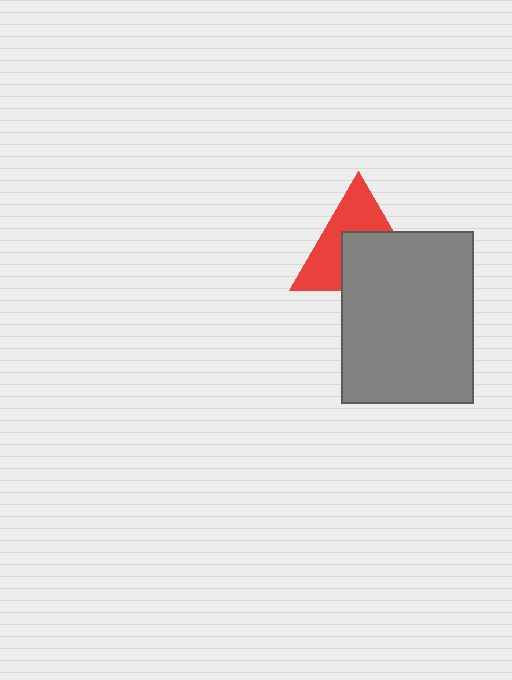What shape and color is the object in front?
The object in front is a gray rectangle.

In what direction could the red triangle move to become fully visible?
The red triangle could move up. That would shift it out from behind the gray rectangle entirely.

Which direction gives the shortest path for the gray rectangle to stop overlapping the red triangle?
Moving down gives the shortest separation.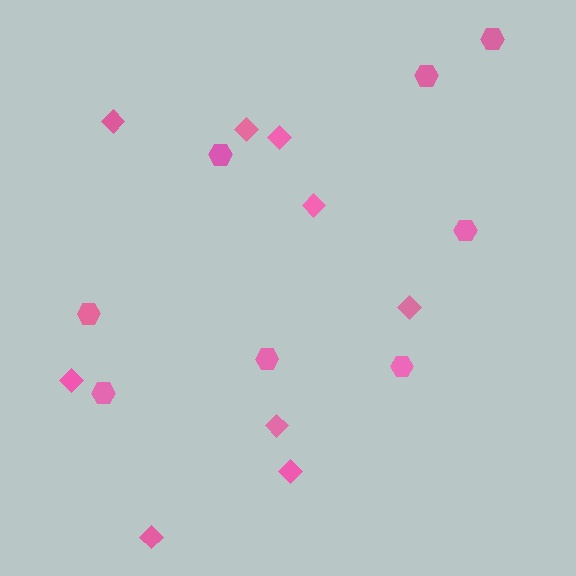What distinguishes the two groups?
There are 2 groups: one group of hexagons (8) and one group of diamonds (9).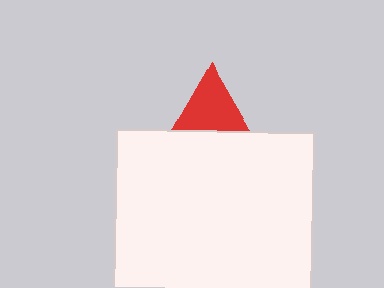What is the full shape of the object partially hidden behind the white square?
The partially hidden object is a red triangle.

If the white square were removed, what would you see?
You would see the complete red triangle.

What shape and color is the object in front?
The object in front is a white square.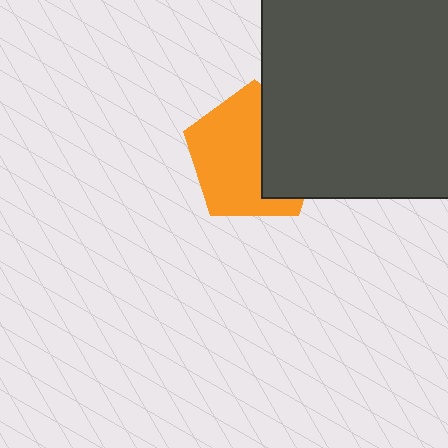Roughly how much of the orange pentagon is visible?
About half of it is visible (roughly 62%).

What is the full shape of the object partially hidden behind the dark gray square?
The partially hidden object is an orange pentagon.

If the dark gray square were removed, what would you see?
You would see the complete orange pentagon.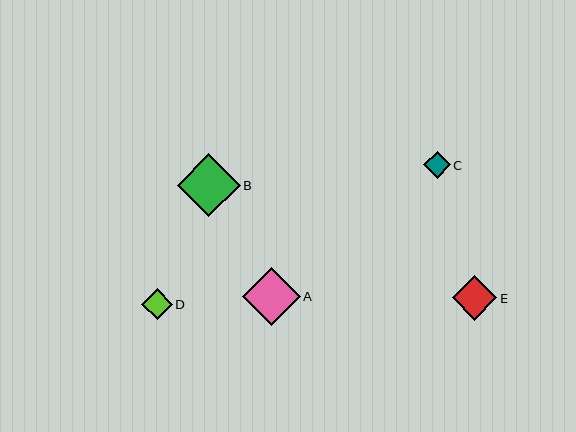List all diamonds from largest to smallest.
From largest to smallest: B, A, E, D, C.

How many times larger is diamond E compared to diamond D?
Diamond E is approximately 1.5 times the size of diamond D.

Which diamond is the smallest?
Diamond C is the smallest with a size of approximately 27 pixels.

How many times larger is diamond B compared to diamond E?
Diamond B is approximately 1.4 times the size of diamond E.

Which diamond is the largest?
Diamond B is the largest with a size of approximately 63 pixels.